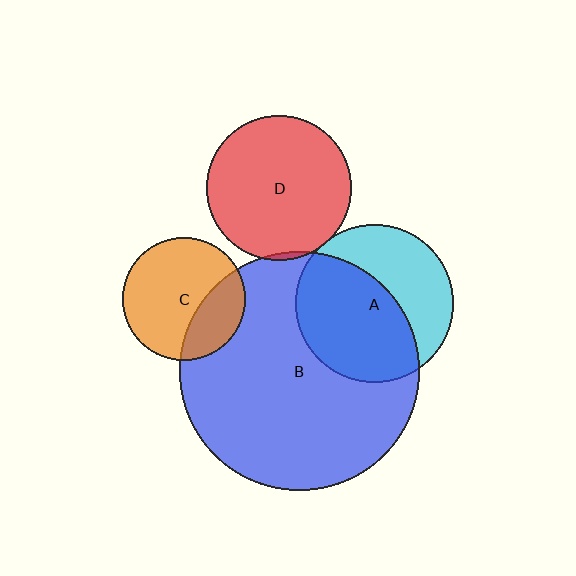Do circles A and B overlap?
Yes.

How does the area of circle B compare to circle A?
Approximately 2.3 times.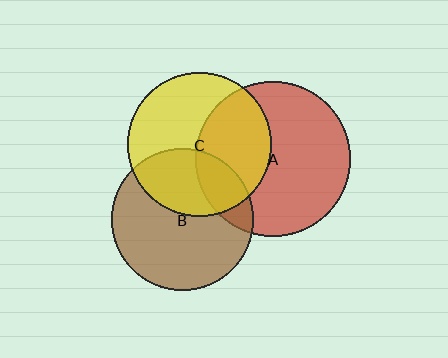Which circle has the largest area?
Circle A (red).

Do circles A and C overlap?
Yes.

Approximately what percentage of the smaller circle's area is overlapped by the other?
Approximately 40%.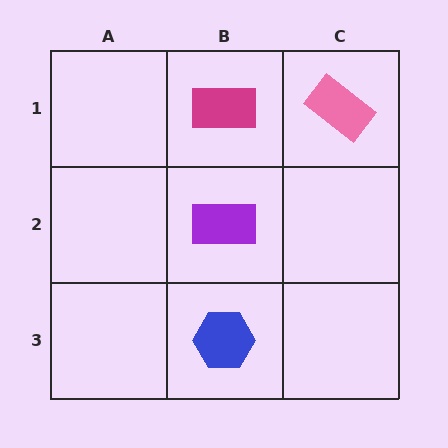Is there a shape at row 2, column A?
No, that cell is empty.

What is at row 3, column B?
A blue hexagon.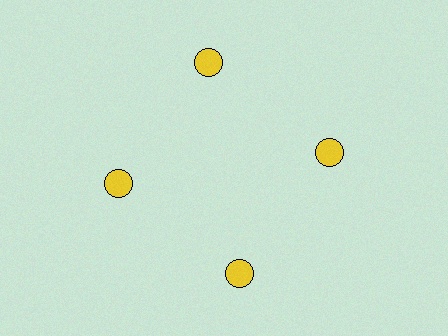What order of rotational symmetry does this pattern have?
This pattern has 4-fold rotational symmetry.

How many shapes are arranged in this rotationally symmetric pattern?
There are 4 shapes, arranged in 4 groups of 1.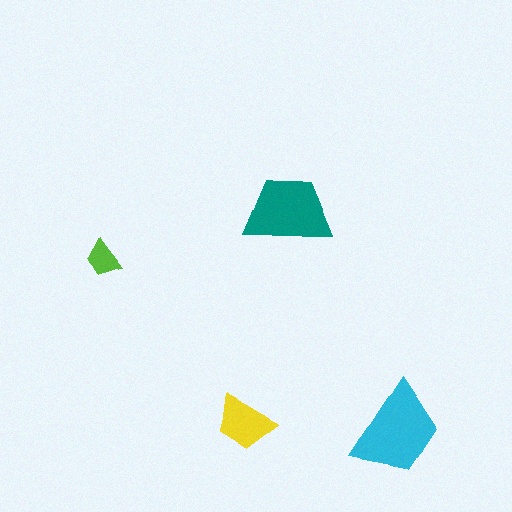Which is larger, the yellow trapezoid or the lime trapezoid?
The yellow one.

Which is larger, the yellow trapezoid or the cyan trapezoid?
The cyan one.